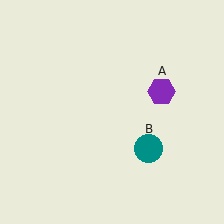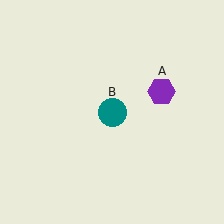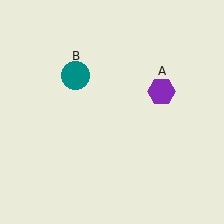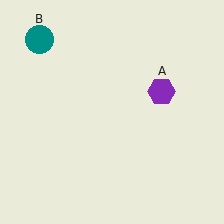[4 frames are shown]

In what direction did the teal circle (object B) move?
The teal circle (object B) moved up and to the left.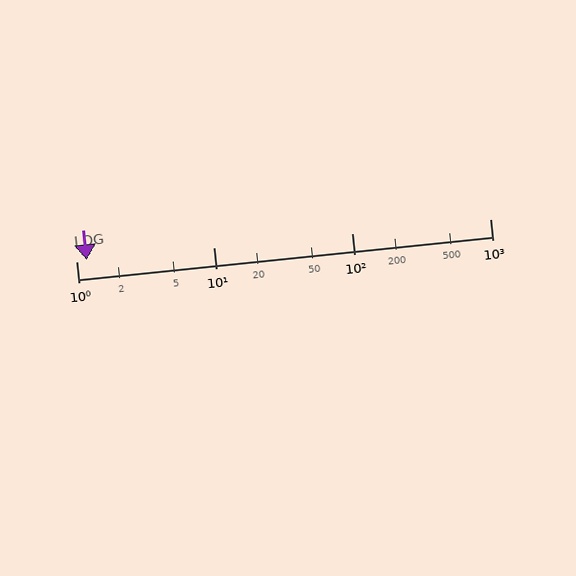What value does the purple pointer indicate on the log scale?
The pointer indicates approximately 1.2.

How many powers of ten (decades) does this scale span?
The scale spans 3 decades, from 1 to 1000.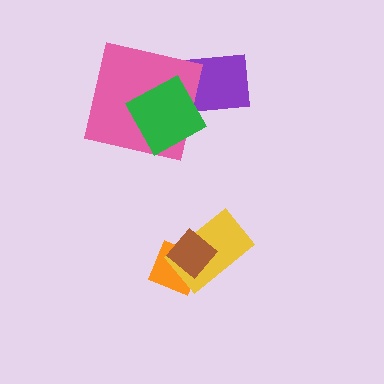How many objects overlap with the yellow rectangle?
2 objects overlap with the yellow rectangle.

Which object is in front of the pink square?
The green square is in front of the pink square.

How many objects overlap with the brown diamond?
2 objects overlap with the brown diamond.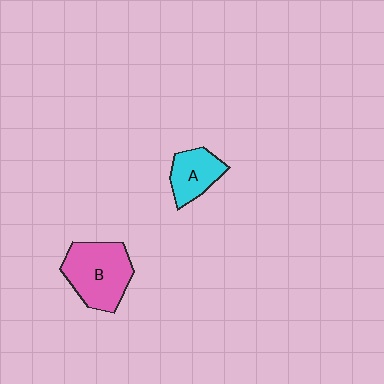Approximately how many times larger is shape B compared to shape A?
Approximately 1.7 times.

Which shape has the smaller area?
Shape A (cyan).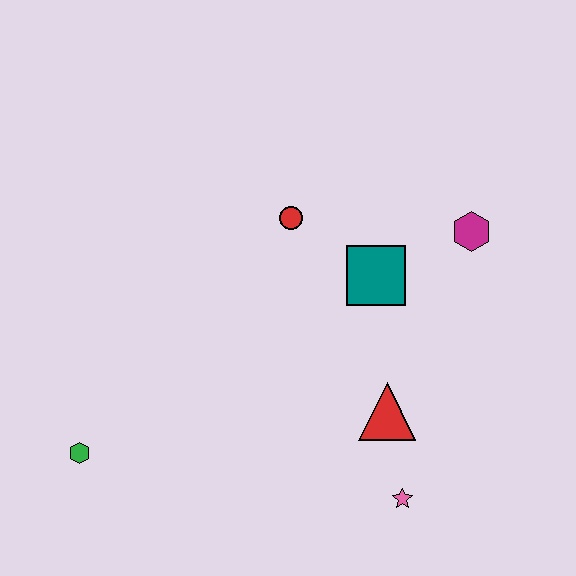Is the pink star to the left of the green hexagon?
No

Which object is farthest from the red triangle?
The green hexagon is farthest from the red triangle.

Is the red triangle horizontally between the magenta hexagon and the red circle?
Yes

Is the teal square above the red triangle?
Yes